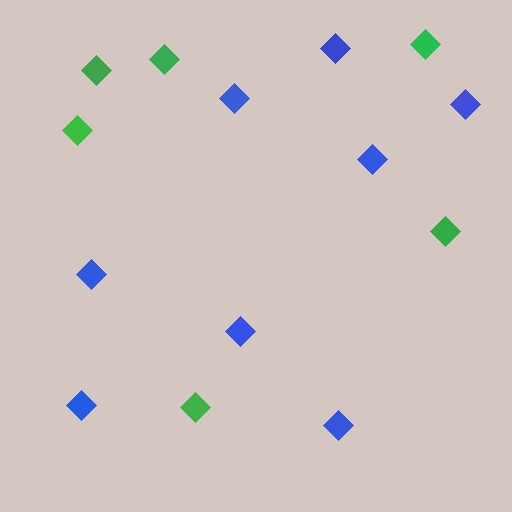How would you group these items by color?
There are 2 groups: one group of green diamonds (6) and one group of blue diamonds (8).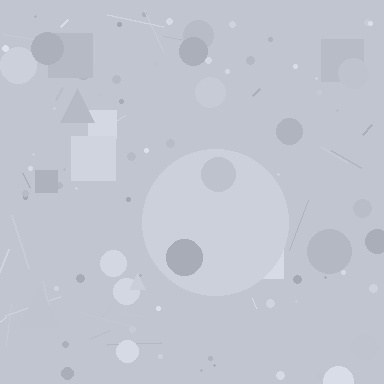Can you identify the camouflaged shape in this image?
The camouflaged shape is a circle.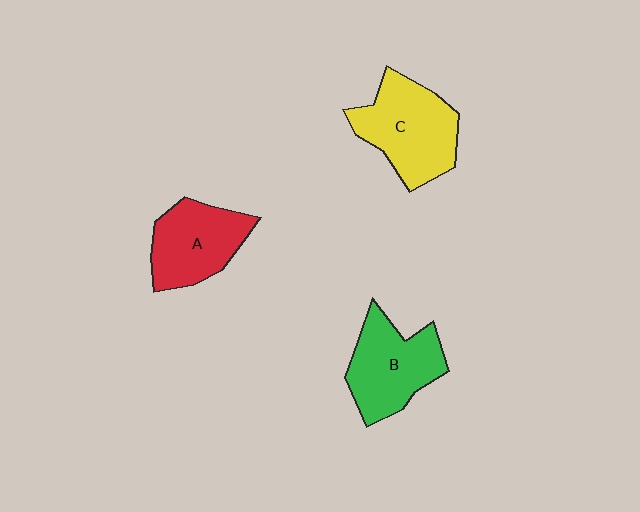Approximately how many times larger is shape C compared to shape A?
Approximately 1.2 times.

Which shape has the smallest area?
Shape A (red).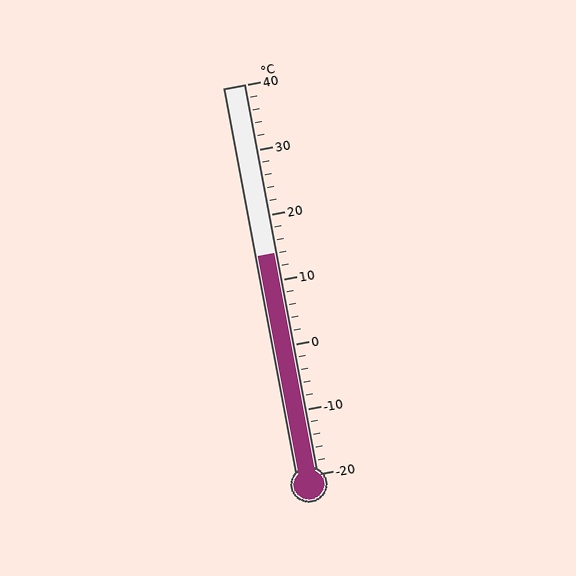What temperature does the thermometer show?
The thermometer shows approximately 14°C.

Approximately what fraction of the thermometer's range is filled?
The thermometer is filled to approximately 55% of its range.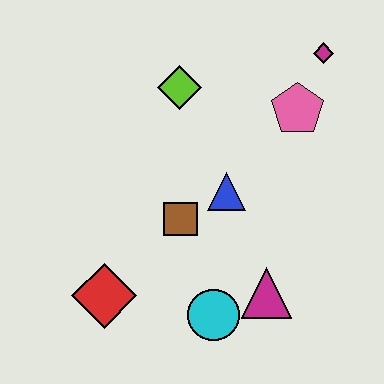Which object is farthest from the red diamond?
The magenta diamond is farthest from the red diamond.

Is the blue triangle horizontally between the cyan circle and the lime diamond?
No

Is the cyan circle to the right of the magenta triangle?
No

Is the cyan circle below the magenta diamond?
Yes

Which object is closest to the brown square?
The blue triangle is closest to the brown square.